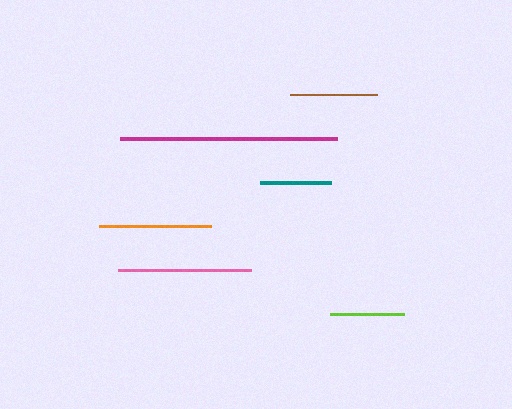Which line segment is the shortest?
The teal line is the shortest at approximately 71 pixels.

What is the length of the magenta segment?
The magenta segment is approximately 217 pixels long.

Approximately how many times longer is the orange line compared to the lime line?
The orange line is approximately 1.5 times the length of the lime line.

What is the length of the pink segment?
The pink segment is approximately 133 pixels long.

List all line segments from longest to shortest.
From longest to shortest: magenta, pink, orange, brown, lime, teal.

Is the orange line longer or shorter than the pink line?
The pink line is longer than the orange line.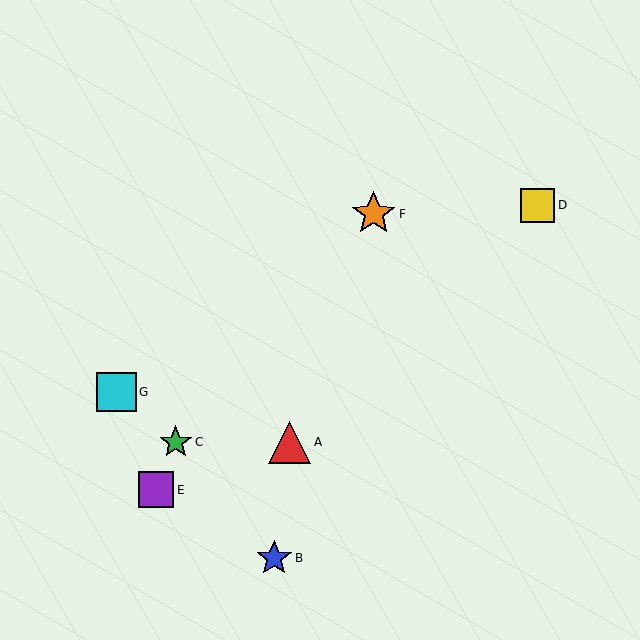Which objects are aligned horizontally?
Objects A, C are aligned horizontally.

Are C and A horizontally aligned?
Yes, both are at y≈442.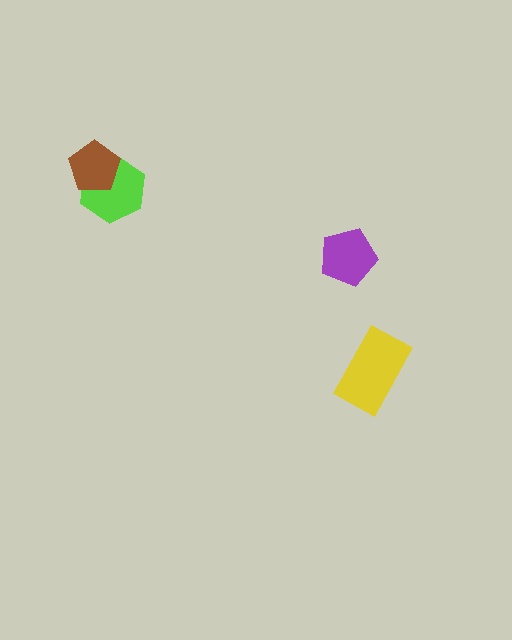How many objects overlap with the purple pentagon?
0 objects overlap with the purple pentagon.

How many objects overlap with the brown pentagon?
1 object overlaps with the brown pentagon.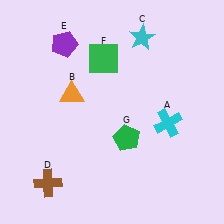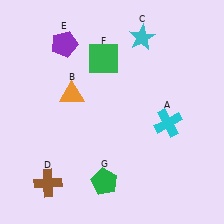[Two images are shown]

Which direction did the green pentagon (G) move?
The green pentagon (G) moved down.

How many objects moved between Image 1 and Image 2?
1 object moved between the two images.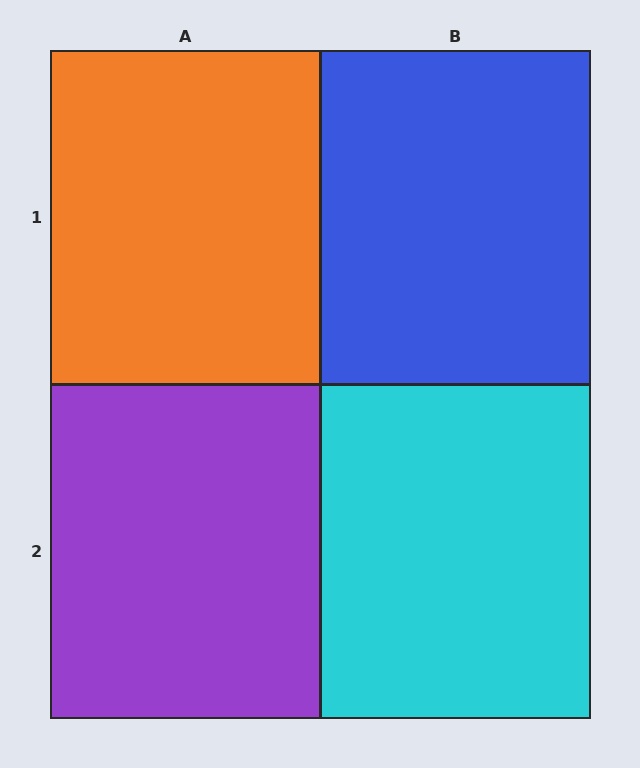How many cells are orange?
1 cell is orange.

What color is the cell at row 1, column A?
Orange.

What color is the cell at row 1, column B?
Blue.